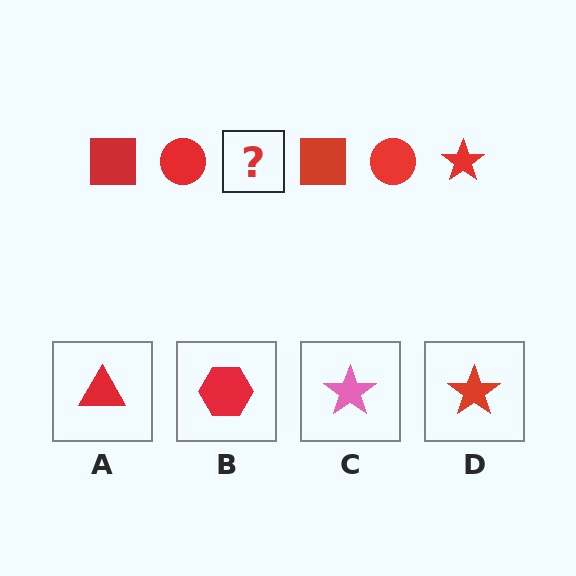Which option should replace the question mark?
Option D.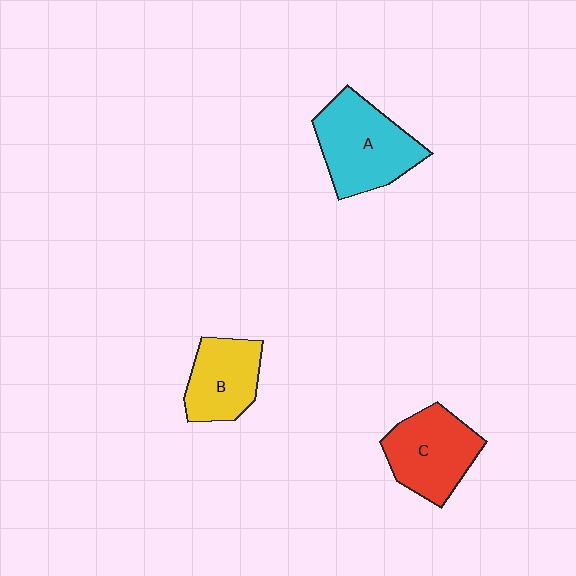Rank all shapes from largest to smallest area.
From largest to smallest: A (cyan), C (red), B (yellow).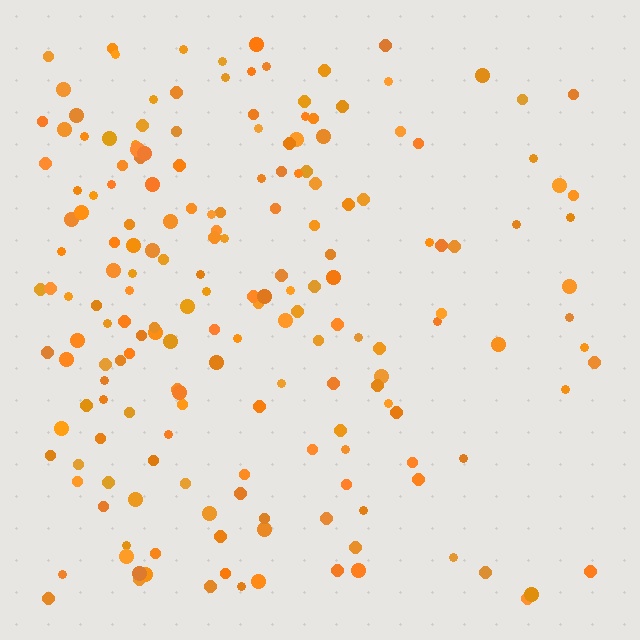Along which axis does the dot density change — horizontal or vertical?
Horizontal.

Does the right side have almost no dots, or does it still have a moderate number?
Still a moderate number, just noticeably fewer than the left.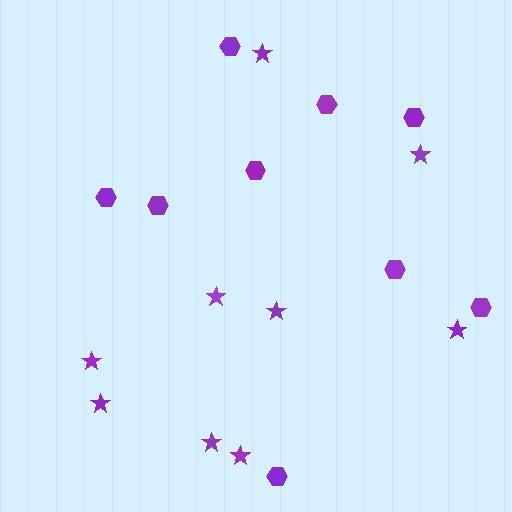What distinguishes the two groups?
There are 2 groups: one group of stars (9) and one group of hexagons (9).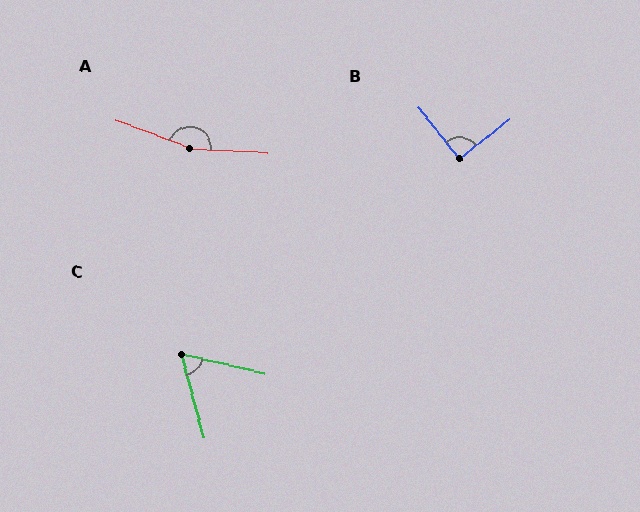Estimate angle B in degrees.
Approximately 91 degrees.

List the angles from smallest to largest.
C (62°), B (91°), A (163°).